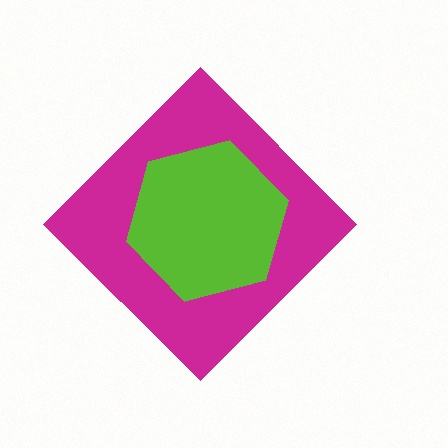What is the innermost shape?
The lime hexagon.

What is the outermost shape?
The magenta diamond.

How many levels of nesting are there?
2.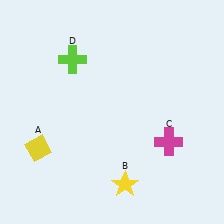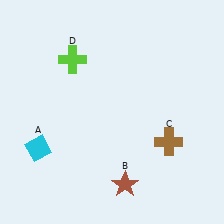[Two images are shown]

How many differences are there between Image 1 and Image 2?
There are 3 differences between the two images.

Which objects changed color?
A changed from yellow to cyan. B changed from yellow to brown. C changed from magenta to brown.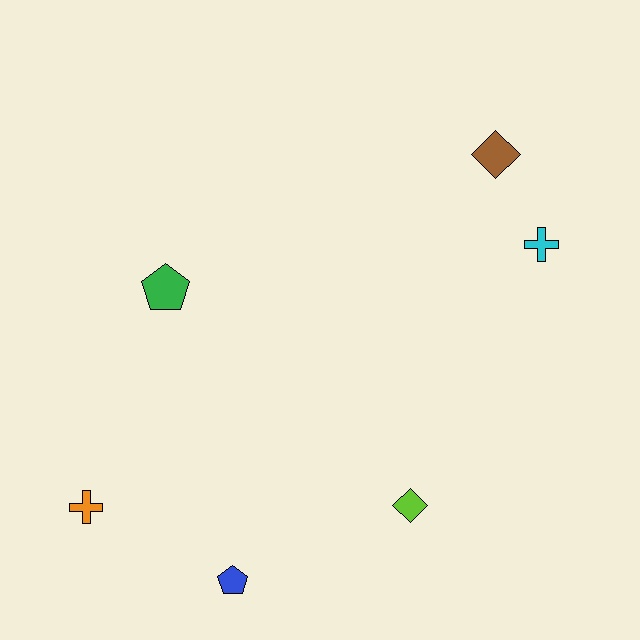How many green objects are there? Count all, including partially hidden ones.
There is 1 green object.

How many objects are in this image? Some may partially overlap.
There are 6 objects.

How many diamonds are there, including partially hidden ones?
There are 2 diamonds.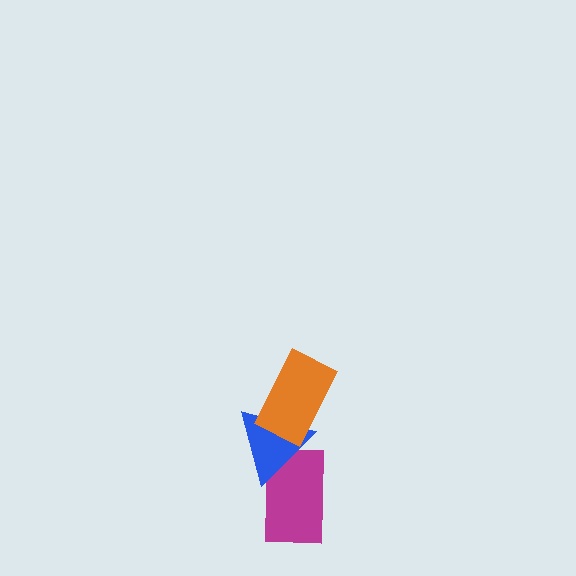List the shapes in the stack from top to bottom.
From top to bottom: the orange rectangle, the blue triangle, the magenta rectangle.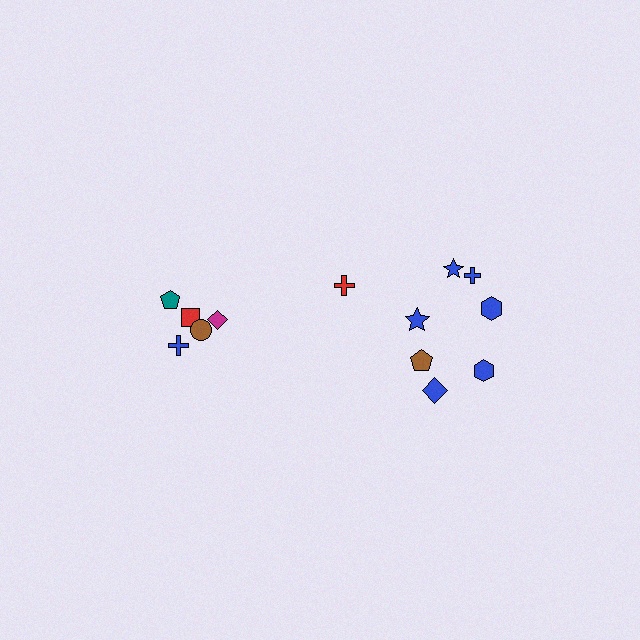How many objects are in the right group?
There are 8 objects.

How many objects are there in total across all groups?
There are 13 objects.